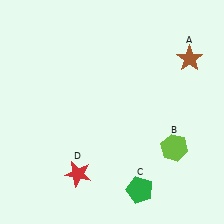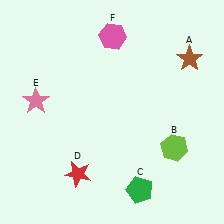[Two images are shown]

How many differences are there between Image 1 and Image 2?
There are 2 differences between the two images.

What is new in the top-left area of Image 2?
A pink star (E) was added in the top-left area of Image 2.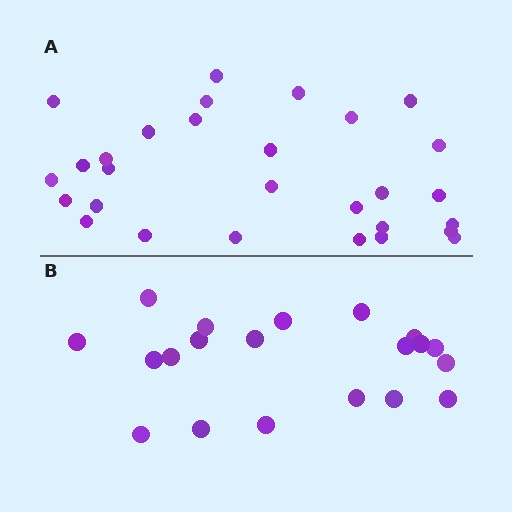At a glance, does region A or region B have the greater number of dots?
Region A (the top region) has more dots.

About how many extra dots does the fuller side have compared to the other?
Region A has roughly 8 or so more dots than region B.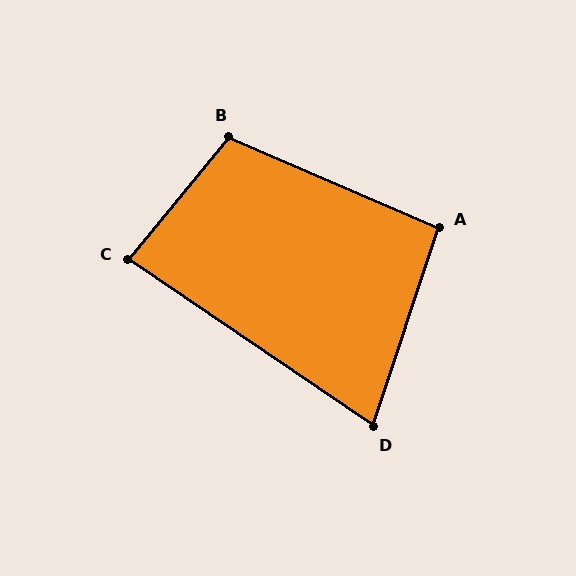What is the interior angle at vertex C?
Approximately 85 degrees (acute).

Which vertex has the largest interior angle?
B, at approximately 106 degrees.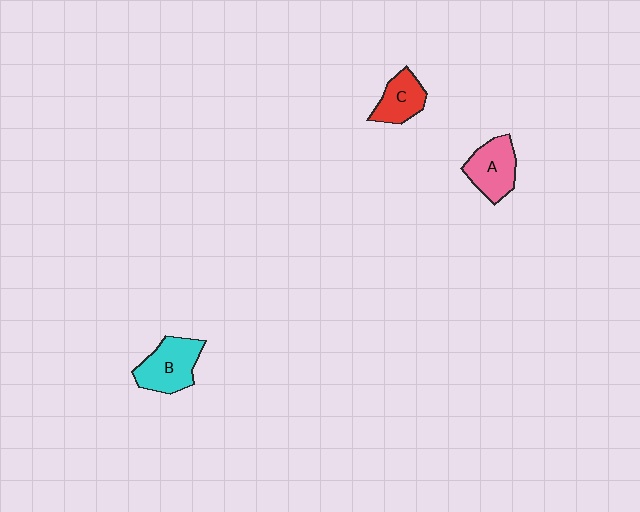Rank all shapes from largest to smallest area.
From largest to smallest: B (cyan), A (pink), C (red).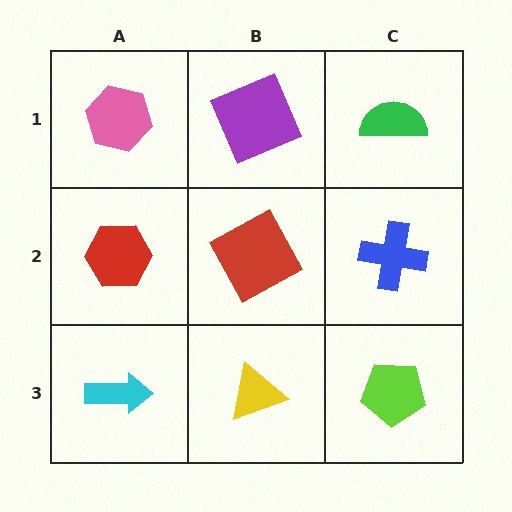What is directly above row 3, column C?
A blue cross.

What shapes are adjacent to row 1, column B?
A red square (row 2, column B), a pink hexagon (row 1, column A), a green semicircle (row 1, column C).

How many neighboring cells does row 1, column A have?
2.